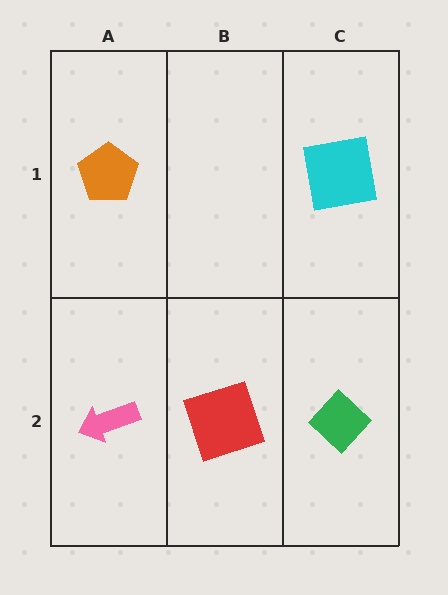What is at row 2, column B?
A red square.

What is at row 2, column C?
A green diamond.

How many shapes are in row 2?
3 shapes.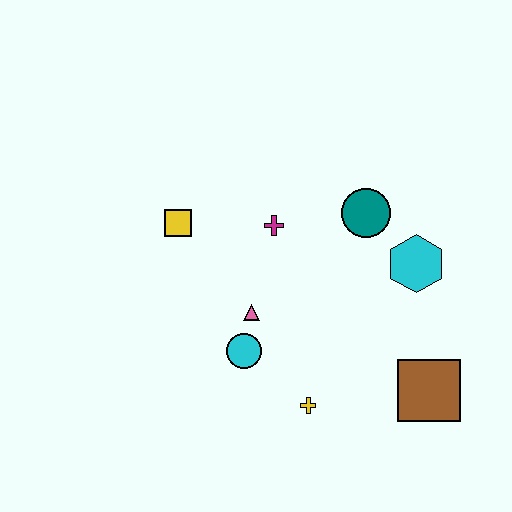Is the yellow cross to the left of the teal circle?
Yes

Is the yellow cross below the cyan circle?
Yes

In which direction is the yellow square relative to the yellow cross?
The yellow square is above the yellow cross.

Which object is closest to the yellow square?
The magenta cross is closest to the yellow square.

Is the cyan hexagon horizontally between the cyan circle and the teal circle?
No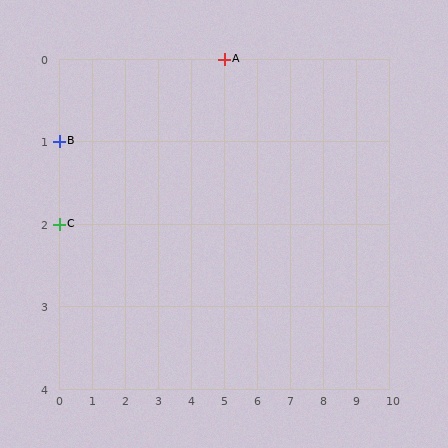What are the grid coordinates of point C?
Point C is at grid coordinates (0, 2).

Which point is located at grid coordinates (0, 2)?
Point C is at (0, 2).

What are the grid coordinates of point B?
Point B is at grid coordinates (0, 1).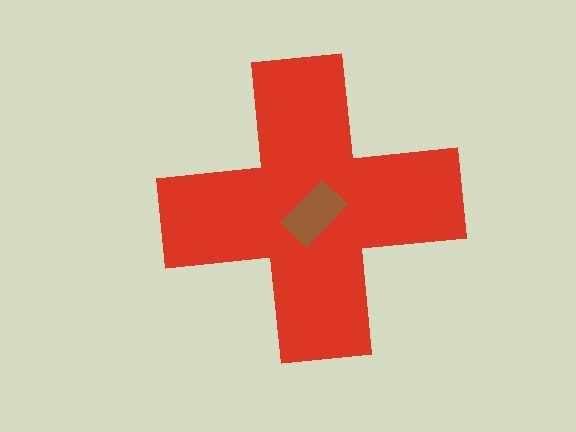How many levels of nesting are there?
2.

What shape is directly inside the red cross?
The brown rectangle.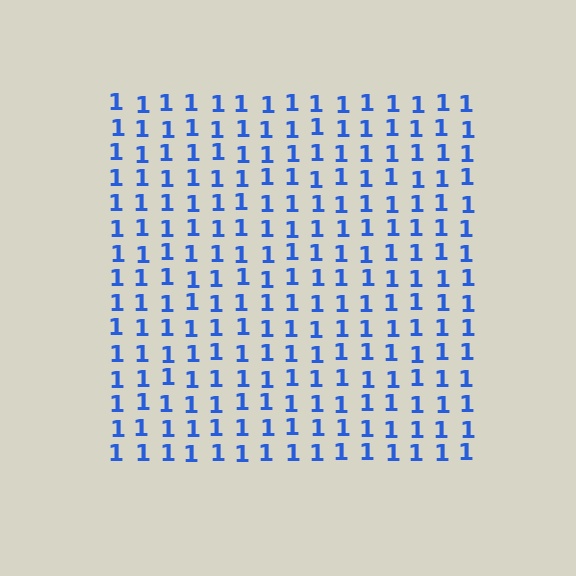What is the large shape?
The large shape is a square.